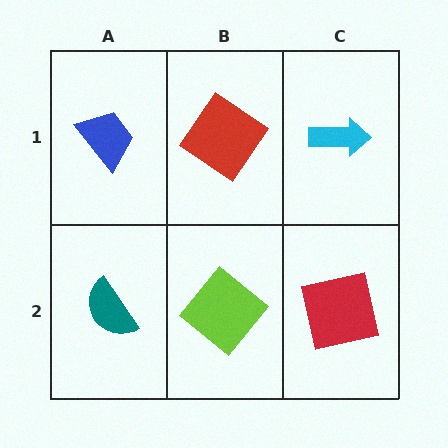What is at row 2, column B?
A lime diamond.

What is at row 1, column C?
A cyan arrow.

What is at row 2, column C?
A red square.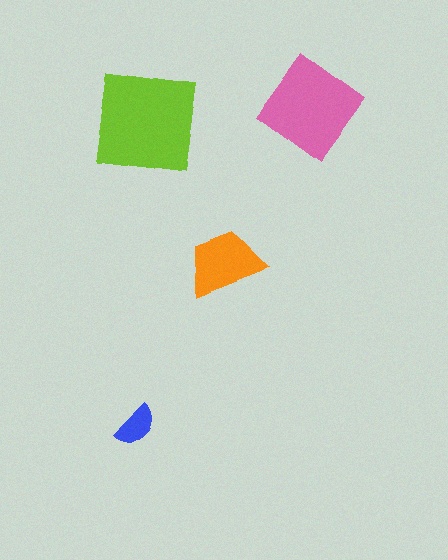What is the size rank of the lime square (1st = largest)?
1st.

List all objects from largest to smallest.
The lime square, the pink diamond, the orange trapezoid, the blue semicircle.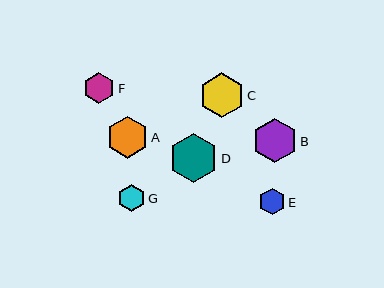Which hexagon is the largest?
Hexagon D is the largest with a size of approximately 49 pixels.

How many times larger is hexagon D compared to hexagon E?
Hexagon D is approximately 1.8 times the size of hexagon E.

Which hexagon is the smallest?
Hexagon E is the smallest with a size of approximately 27 pixels.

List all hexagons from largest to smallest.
From largest to smallest: D, C, B, A, F, G, E.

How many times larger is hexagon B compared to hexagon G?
Hexagon B is approximately 1.6 times the size of hexagon G.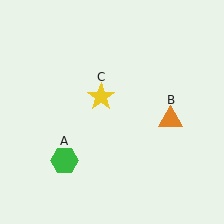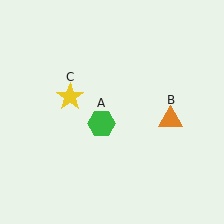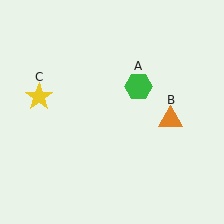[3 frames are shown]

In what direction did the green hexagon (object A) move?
The green hexagon (object A) moved up and to the right.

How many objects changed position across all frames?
2 objects changed position: green hexagon (object A), yellow star (object C).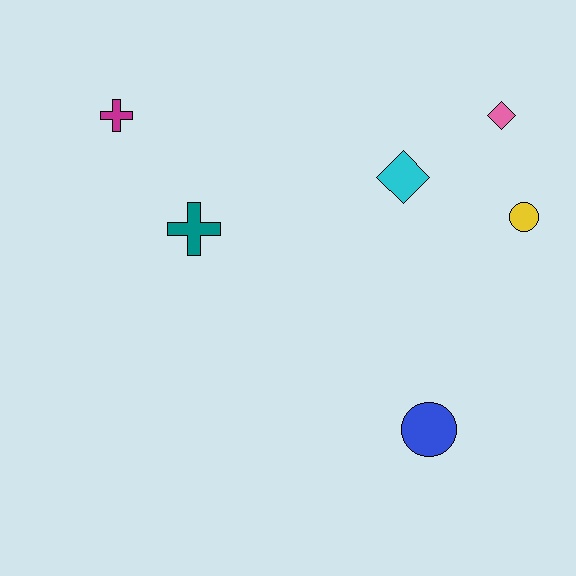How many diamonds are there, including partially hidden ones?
There are 2 diamonds.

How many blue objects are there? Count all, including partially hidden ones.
There is 1 blue object.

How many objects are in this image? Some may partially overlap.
There are 6 objects.